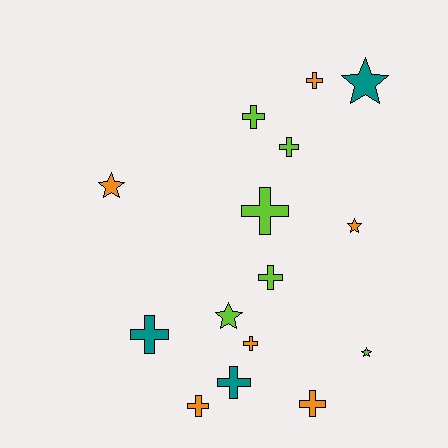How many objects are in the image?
There are 15 objects.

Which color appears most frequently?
Lime, with 6 objects.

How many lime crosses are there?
There are 4 lime crosses.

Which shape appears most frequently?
Cross, with 10 objects.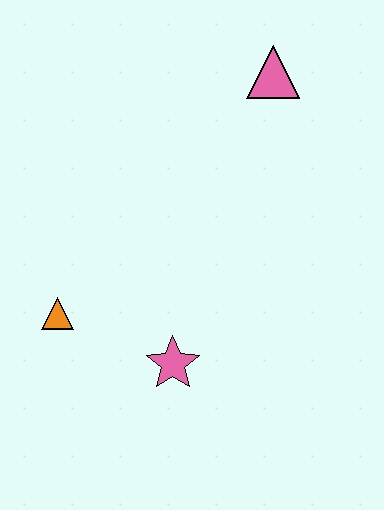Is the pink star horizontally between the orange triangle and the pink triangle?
Yes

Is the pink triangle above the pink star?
Yes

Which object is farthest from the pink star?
The pink triangle is farthest from the pink star.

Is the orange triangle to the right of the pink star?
No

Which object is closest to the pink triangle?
The pink star is closest to the pink triangle.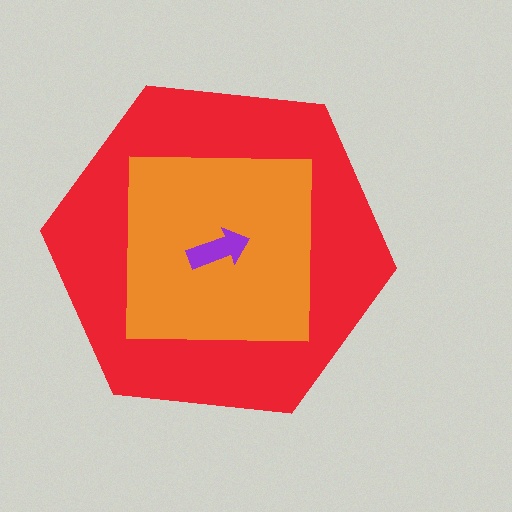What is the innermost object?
The purple arrow.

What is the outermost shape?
The red hexagon.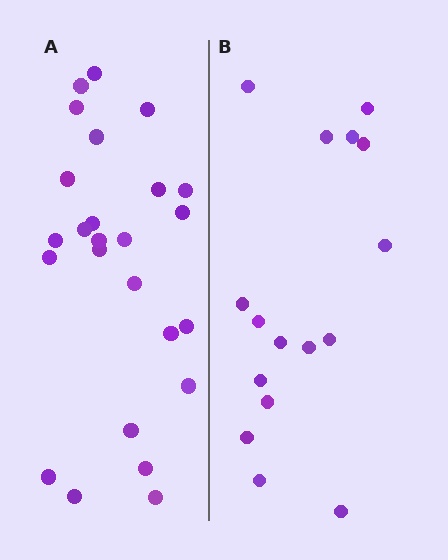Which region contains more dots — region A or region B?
Region A (the left region) has more dots.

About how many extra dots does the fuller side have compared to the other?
Region A has roughly 8 or so more dots than region B.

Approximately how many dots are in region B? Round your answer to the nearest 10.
About 20 dots. (The exact count is 16, which rounds to 20.)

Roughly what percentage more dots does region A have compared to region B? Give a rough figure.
About 55% more.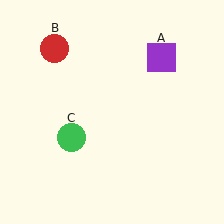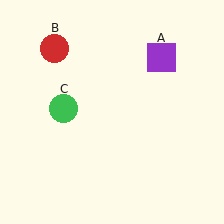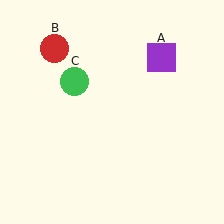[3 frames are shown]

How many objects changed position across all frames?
1 object changed position: green circle (object C).